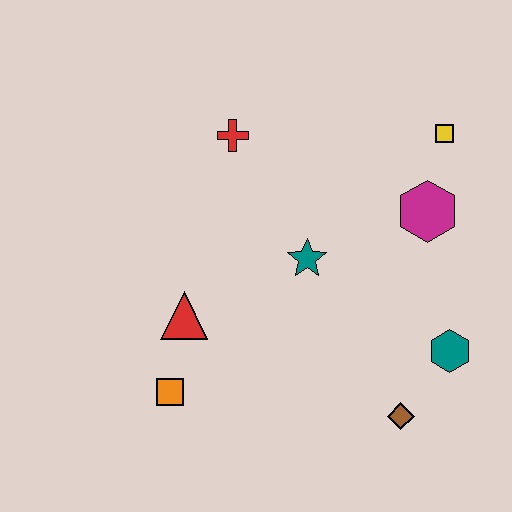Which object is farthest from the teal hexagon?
The red cross is farthest from the teal hexagon.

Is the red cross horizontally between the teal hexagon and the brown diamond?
No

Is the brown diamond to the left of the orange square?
No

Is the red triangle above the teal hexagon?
Yes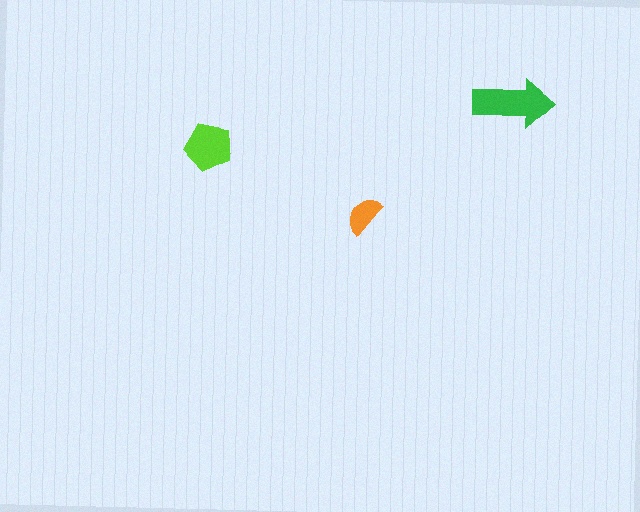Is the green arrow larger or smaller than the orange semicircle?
Larger.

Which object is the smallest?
The orange semicircle.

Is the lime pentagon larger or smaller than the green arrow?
Smaller.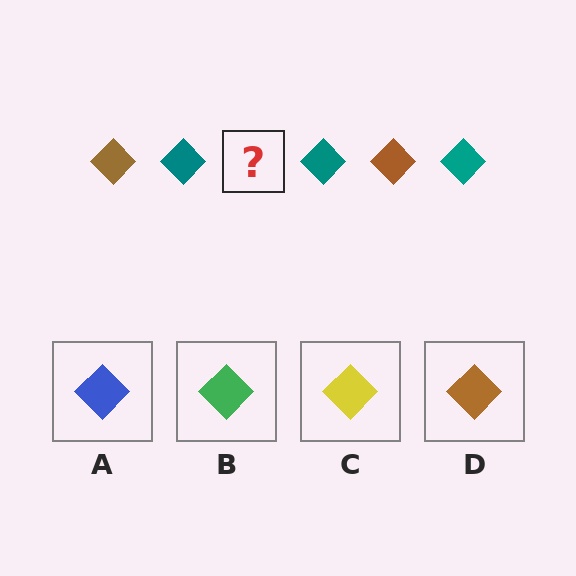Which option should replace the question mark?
Option D.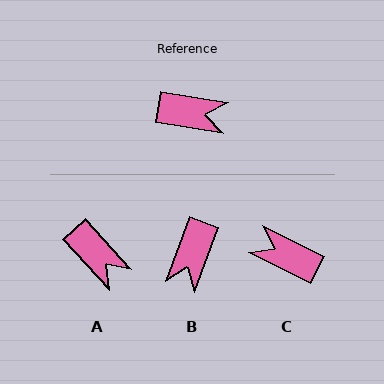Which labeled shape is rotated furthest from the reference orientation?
C, about 163 degrees away.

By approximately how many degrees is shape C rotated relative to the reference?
Approximately 163 degrees counter-clockwise.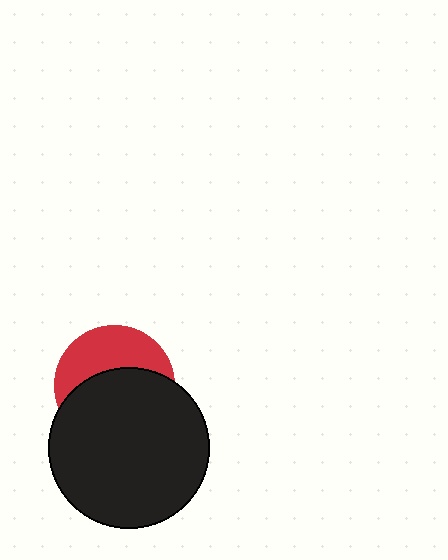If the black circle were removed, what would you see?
You would see the complete red circle.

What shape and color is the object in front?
The object in front is a black circle.